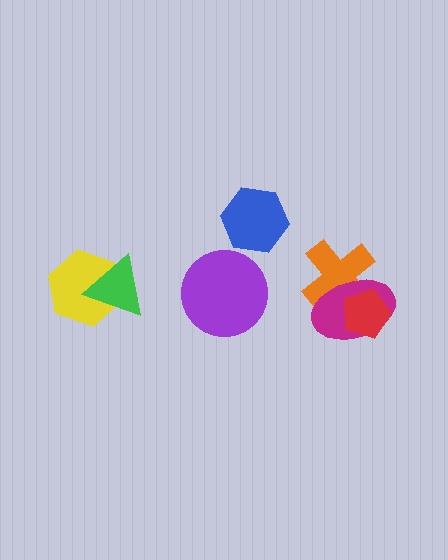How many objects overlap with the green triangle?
1 object overlaps with the green triangle.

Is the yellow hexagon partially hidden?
Yes, it is partially covered by another shape.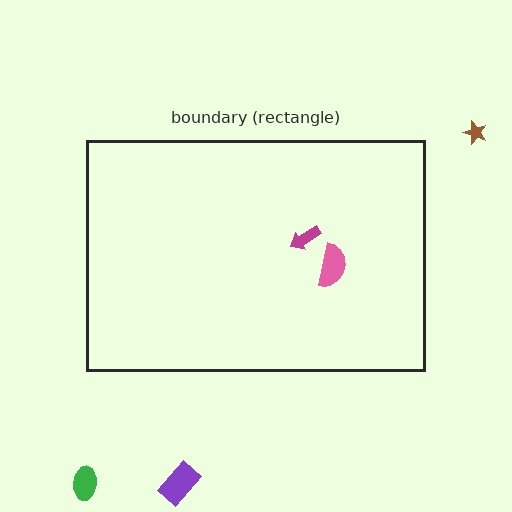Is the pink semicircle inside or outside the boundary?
Inside.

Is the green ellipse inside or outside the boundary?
Outside.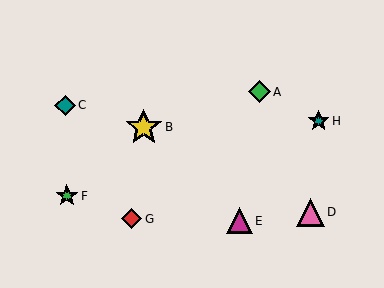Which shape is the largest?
The yellow star (labeled B) is the largest.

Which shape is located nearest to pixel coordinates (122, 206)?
The red diamond (labeled G) at (131, 219) is nearest to that location.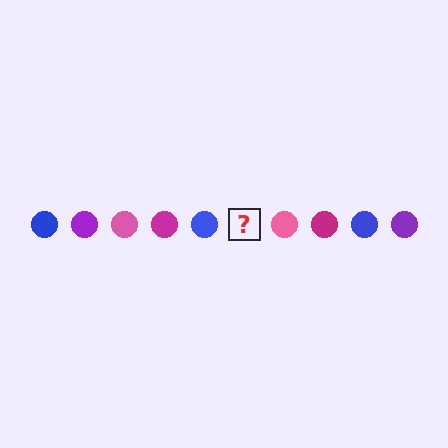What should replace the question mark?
The question mark should be replaced with a purple circle.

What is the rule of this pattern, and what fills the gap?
The rule is that the pattern cycles through blue, purple, pink, magenta circles. The gap should be filled with a purple circle.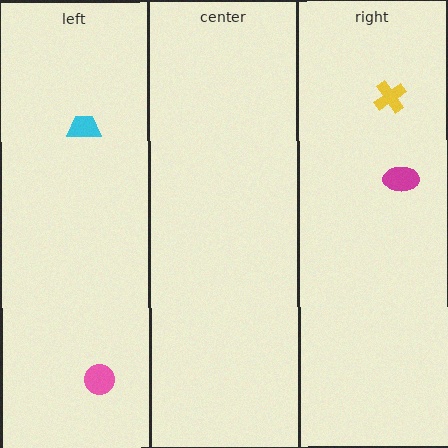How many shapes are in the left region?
2.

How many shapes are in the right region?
2.